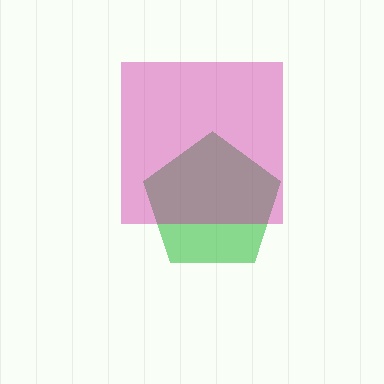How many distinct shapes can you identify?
There are 2 distinct shapes: a green pentagon, a magenta square.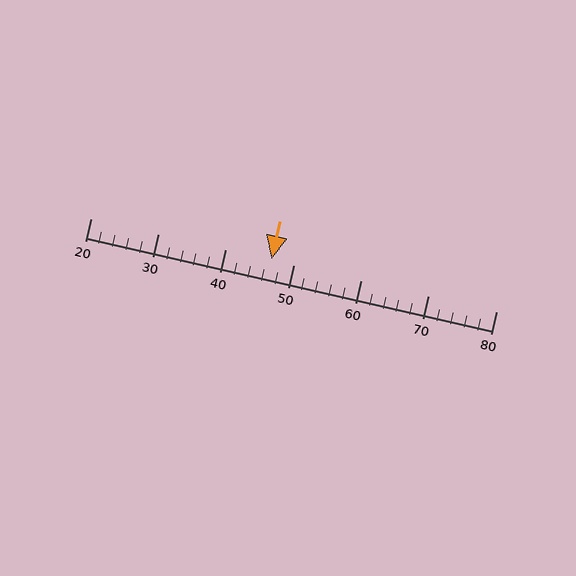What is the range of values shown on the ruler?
The ruler shows values from 20 to 80.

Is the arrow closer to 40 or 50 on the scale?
The arrow is closer to 50.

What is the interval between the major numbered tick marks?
The major tick marks are spaced 10 units apart.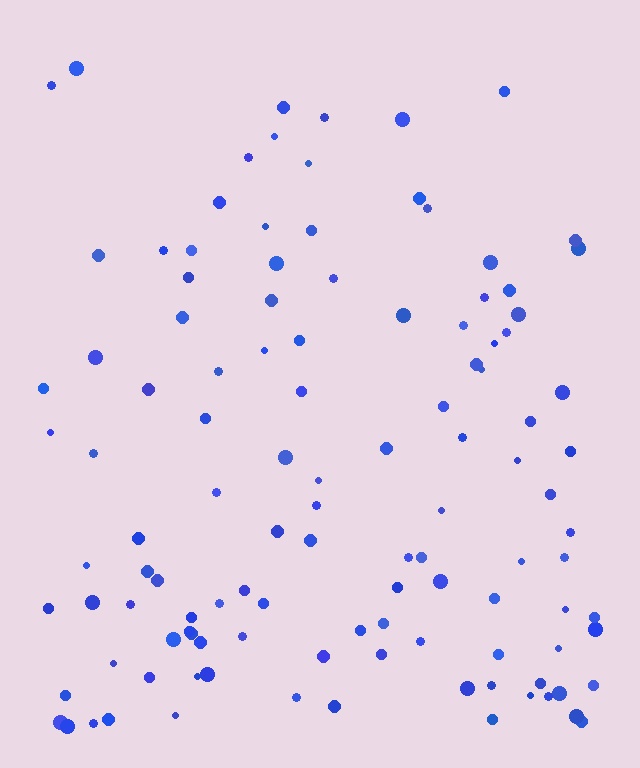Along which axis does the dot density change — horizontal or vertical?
Vertical.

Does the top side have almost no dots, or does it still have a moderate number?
Still a moderate number, just noticeably fewer than the bottom.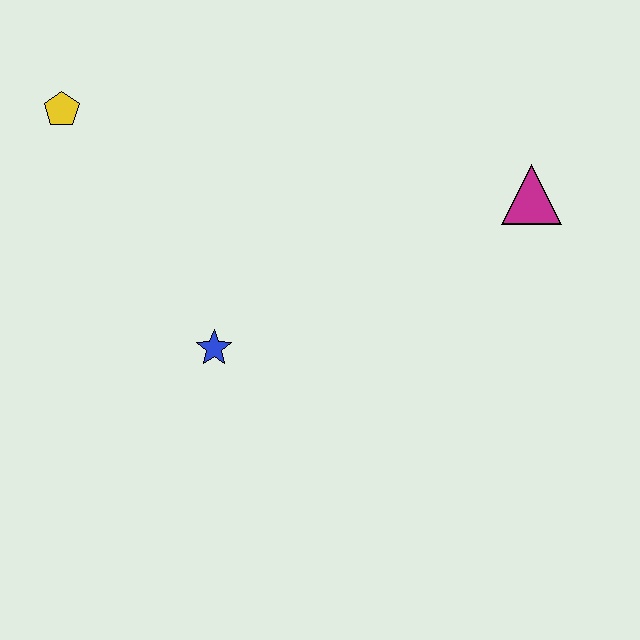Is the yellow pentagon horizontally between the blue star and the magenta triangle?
No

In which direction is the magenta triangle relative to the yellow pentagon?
The magenta triangle is to the right of the yellow pentagon.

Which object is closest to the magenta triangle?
The blue star is closest to the magenta triangle.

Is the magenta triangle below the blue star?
No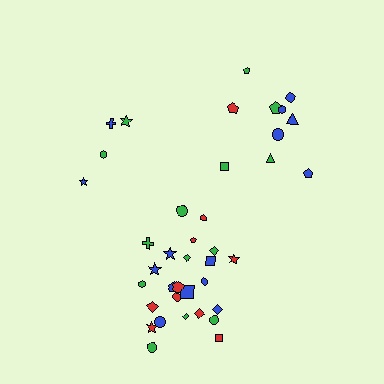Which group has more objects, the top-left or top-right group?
The top-right group.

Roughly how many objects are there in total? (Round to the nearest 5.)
Roughly 40 objects in total.